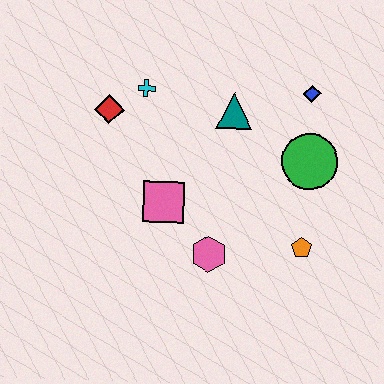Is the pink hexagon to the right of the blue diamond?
No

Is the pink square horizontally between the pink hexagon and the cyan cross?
Yes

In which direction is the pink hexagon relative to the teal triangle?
The pink hexagon is below the teal triangle.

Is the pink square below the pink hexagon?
No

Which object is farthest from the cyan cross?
The orange pentagon is farthest from the cyan cross.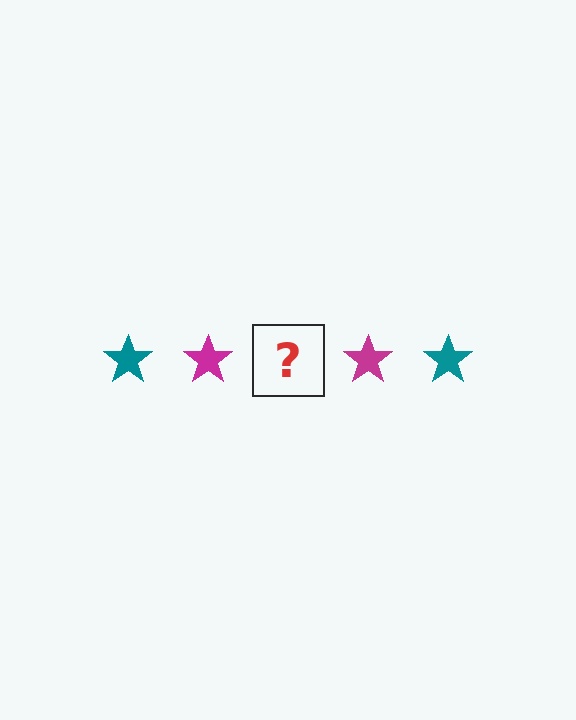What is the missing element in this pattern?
The missing element is a teal star.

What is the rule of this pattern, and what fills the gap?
The rule is that the pattern cycles through teal, magenta stars. The gap should be filled with a teal star.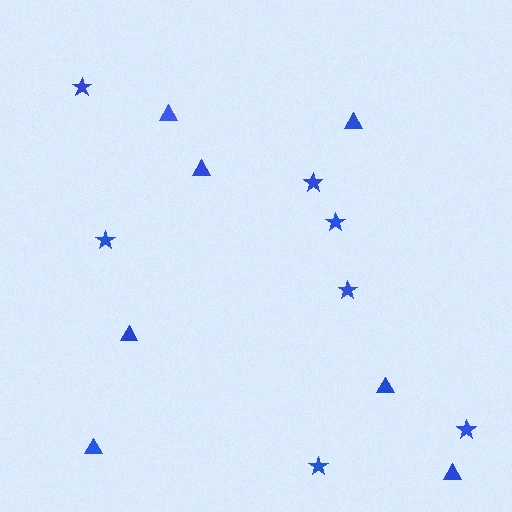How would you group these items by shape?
There are 2 groups: one group of stars (7) and one group of triangles (7).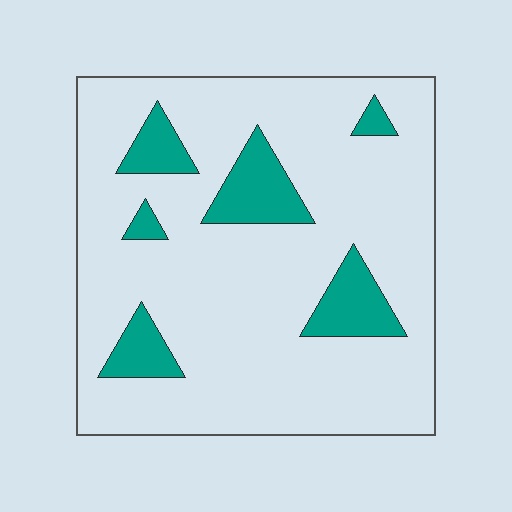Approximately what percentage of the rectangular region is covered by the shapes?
Approximately 15%.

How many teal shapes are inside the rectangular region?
6.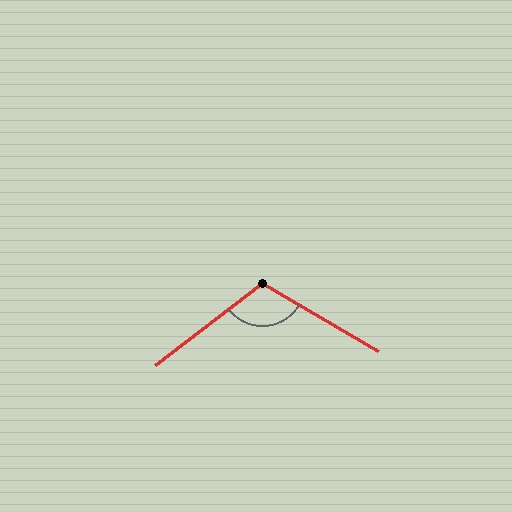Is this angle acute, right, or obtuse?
It is obtuse.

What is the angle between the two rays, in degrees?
Approximately 112 degrees.